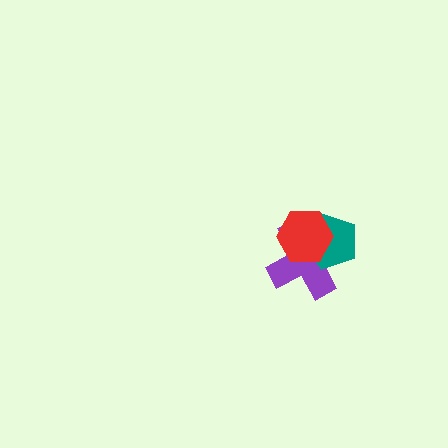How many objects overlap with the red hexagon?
2 objects overlap with the red hexagon.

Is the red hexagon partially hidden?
No, no other shape covers it.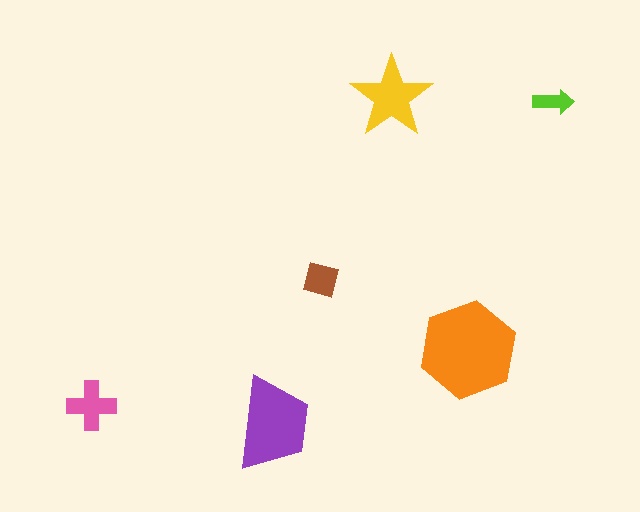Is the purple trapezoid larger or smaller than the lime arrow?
Larger.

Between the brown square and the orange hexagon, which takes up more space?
The orange hexagon.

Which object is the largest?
The orange hexagon.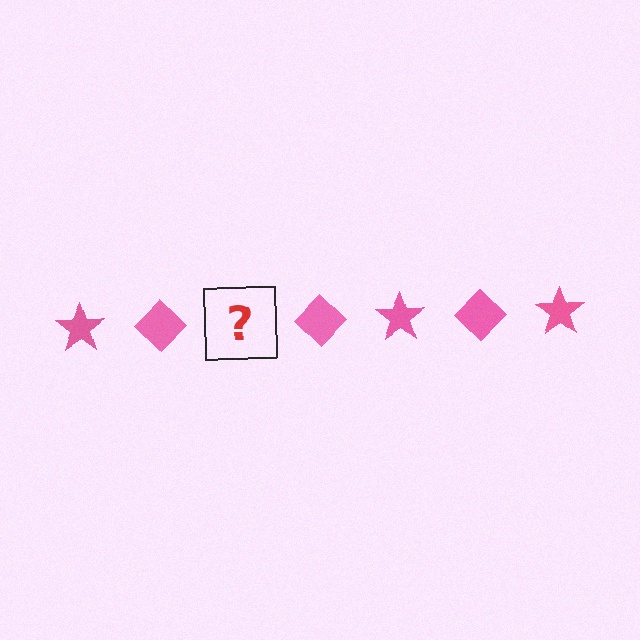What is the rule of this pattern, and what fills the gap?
The rule is that the pattern cycles through star, diamond shapes in pink. The gap should be filled with a pink star.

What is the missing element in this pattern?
The missing element is a pink star.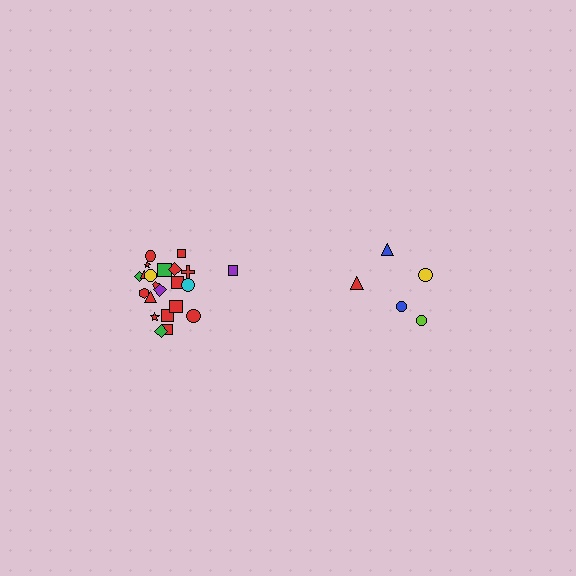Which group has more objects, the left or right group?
The left group.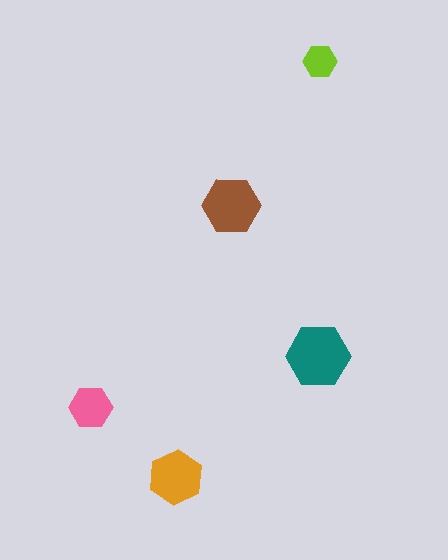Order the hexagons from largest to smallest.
the teal one, the brown one, the orange one, the pink one, the lime one.